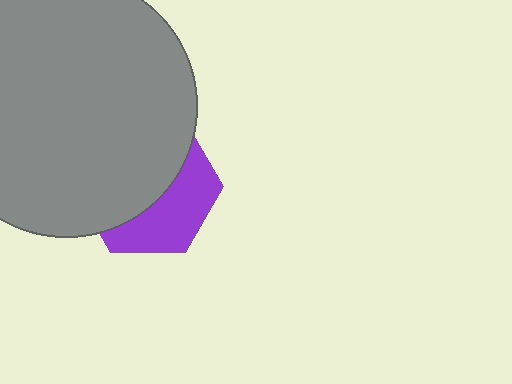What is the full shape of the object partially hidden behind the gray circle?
The partially hidden object is a purple hexagon.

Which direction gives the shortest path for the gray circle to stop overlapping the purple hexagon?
Moving toward the upper-left gives the shortest separation.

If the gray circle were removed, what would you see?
You would see the complete purple hexagon.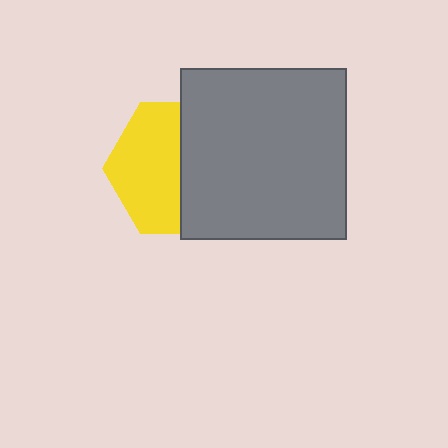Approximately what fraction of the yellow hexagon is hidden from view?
Roughly 49% of the yellow hexagon is hidden behind the gray rectangle.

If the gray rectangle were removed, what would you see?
You would see the complete yellow hexagon.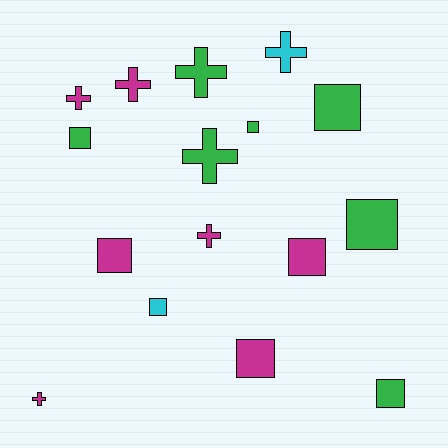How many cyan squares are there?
There is 1 cyan square.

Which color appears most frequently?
Magenta, with 7 objects.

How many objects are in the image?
There are 16 objects.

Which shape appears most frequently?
Square, with 9 objects.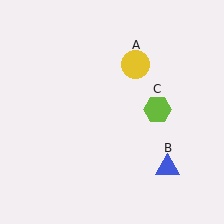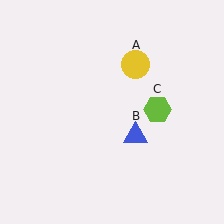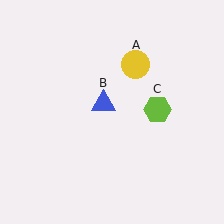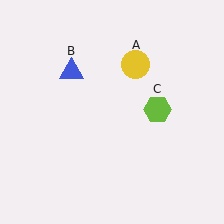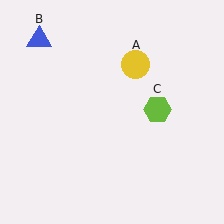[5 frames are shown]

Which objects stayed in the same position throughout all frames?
Yellow circle (object A) and lime hexagon (object C) remained stationary.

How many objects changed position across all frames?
1 object changed position: blue triangle (object B).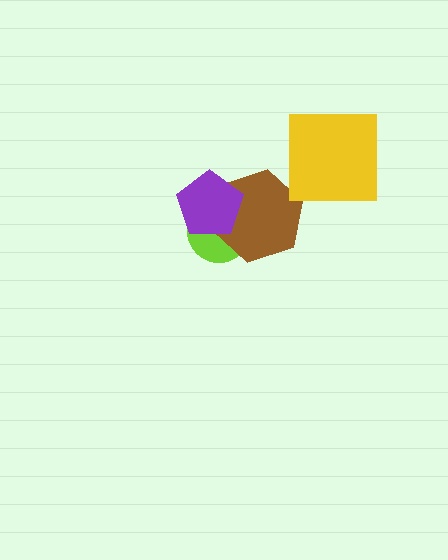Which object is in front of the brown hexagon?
The purple pentagon is in front of the brown hexagon.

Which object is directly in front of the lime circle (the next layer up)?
The brown hexagon is directly in front of the lime circle.